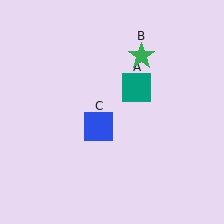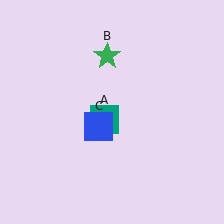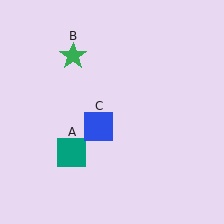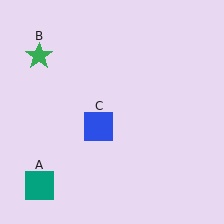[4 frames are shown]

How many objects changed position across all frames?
2 objects changed position: teal square (object A), green star (object B).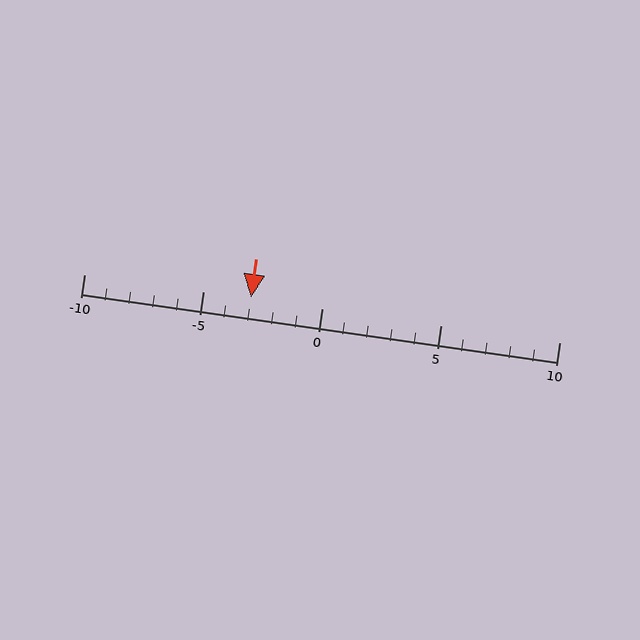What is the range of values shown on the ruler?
The ruler shows values from -10 to 10.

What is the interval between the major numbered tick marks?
The major tick marks are spaced 5 units apart.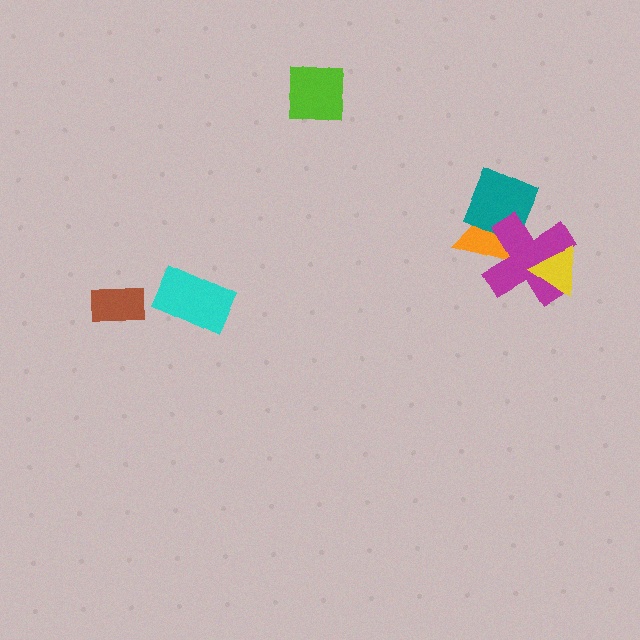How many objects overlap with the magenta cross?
3 objects overlap with the magenta cross.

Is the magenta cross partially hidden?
Yes, it is partially covered by another shape.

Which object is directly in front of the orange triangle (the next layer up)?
The teal square is directly in front of the orange triangle.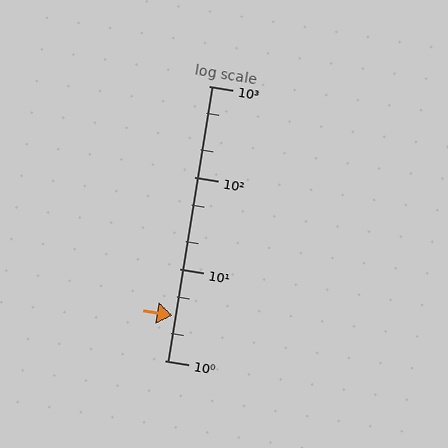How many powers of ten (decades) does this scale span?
The scale spans 3 decades, from 1 to 1000.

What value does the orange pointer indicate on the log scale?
The pointer indicates approximately 3.1.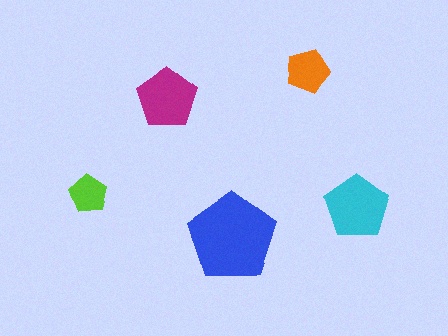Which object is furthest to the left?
The lime pentagon is leftmost.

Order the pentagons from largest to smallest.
the blue one, the cyan one, the magenta one, the orange one, the lime one.